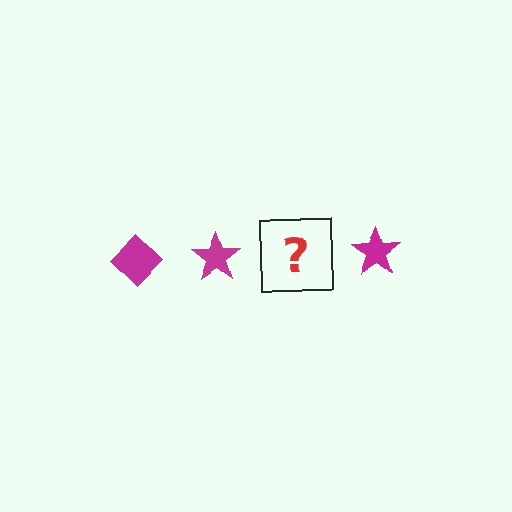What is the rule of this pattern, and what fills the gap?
The rule is that the pattern cycles through diamond, star shapes in magenta. The gap should be filled with a magenta diamond.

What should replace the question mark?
The question mark should be replaced with a magenta diamond.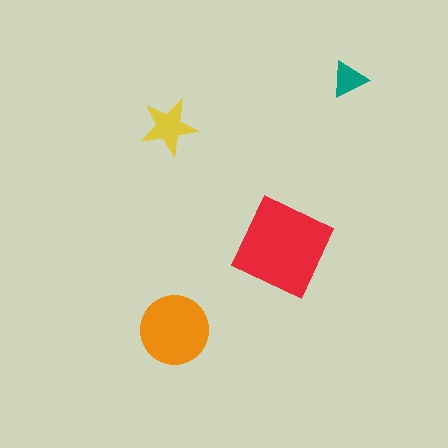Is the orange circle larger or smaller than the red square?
Smaller.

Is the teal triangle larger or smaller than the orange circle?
Smaller.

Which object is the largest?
The red square.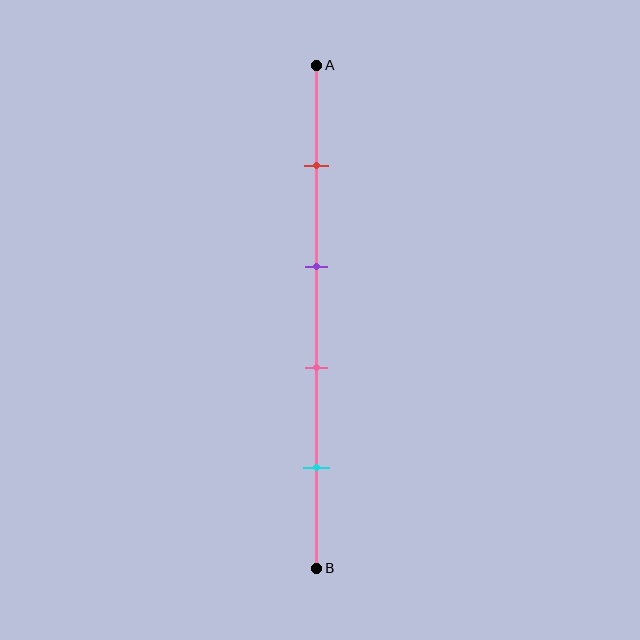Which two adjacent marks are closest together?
The purple and pink marks are the closest adjacent pair.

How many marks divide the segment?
There are 4 marks dividing the segment.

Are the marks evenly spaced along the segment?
Yes, the marks are approximately evenly spaced.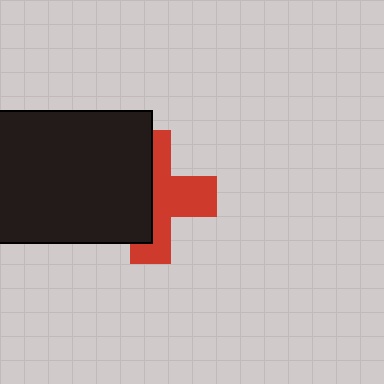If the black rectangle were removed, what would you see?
You would see the complete red cross.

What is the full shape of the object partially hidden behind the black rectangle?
The partially hidden object is a red cross.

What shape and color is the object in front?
The object in front is a black rectangle.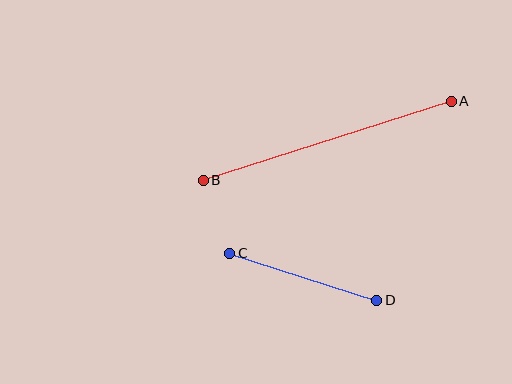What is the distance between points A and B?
The distance is approximately 260 pixels.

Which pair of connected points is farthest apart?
Points A and B are farthest apart.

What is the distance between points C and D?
The distance is approximately 154 pixels.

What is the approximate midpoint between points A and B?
The midpoint is at approximately (327, 141) pixels.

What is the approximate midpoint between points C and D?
The midpoint is at approximately (303, 277) pixels.